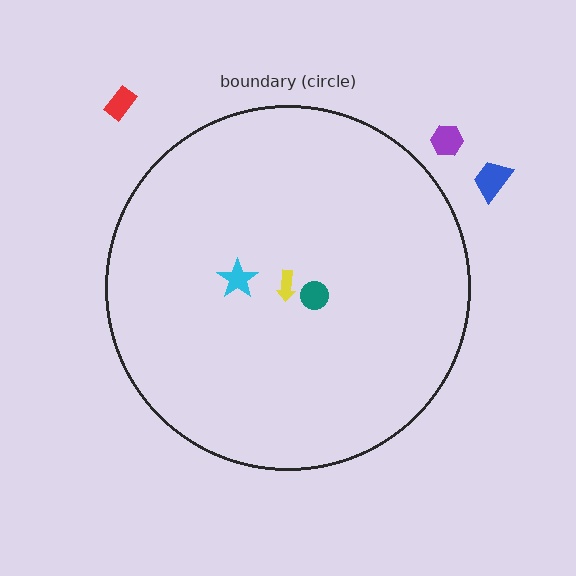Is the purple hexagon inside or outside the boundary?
Outside.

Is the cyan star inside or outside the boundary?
Inside.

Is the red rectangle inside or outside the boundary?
Outside.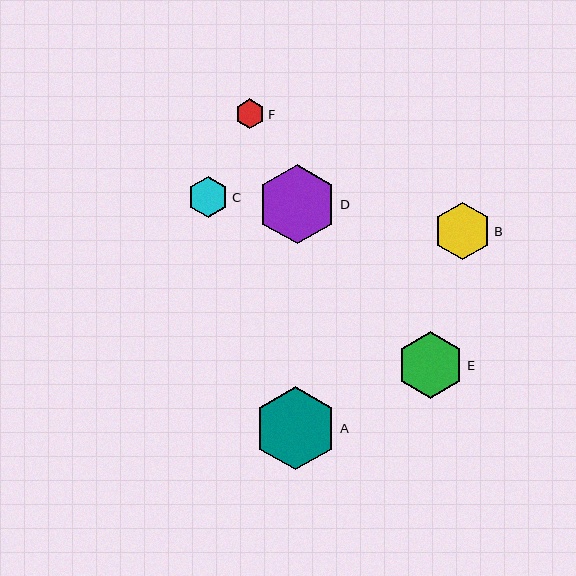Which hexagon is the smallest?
Hexagon F is the smallest with a size of approximately 30 pixels.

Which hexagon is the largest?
Hexagon A is the largest with a size of approximately 83 pixels.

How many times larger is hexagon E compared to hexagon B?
Hexagon E is approximately 1.2 times the size of hexagon B.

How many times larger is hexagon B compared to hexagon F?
Hexagon B is approximately 1.9 times the size of hexagon F.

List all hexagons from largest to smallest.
From largest to smallest: A, D, E, B, C, F.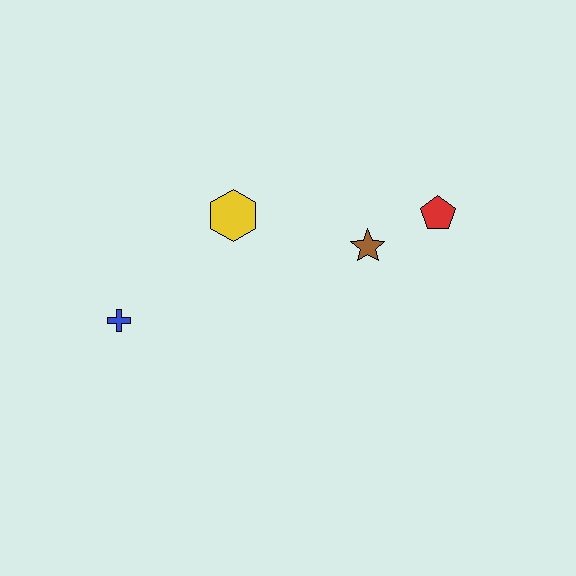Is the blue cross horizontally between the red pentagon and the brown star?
No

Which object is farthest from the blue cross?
The red pentagon is farthest from the blue cross.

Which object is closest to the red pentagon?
The brown star is closest to the red pentagon.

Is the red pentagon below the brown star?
No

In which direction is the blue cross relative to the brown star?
The blue cross is to the left of the brown star.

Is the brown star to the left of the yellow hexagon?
No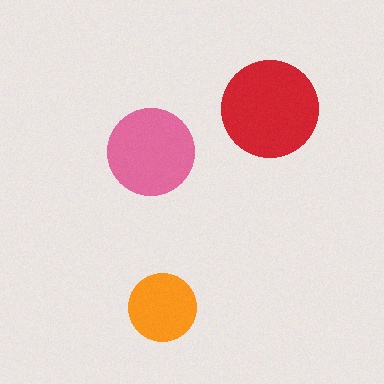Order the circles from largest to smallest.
the red one, the pink one, the orange one.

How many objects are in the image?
There are 3 objects in the image.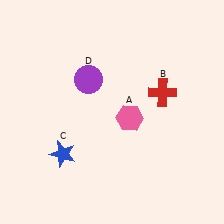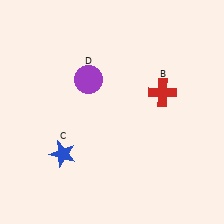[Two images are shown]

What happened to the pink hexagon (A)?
The pink hexagon (A) was removed in Image 2. It was in the bottom-right area of Image 1.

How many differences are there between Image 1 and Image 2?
There is 1 difference between the two images.